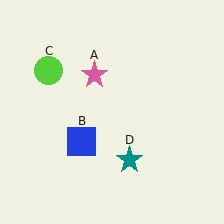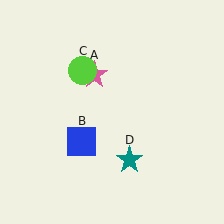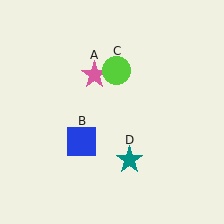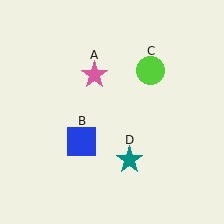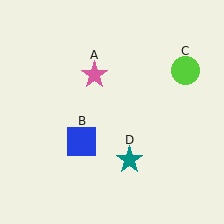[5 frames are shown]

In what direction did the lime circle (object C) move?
The lime circle (object C) moved right.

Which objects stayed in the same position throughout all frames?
Pink star (object A) and blue square (object B) and teal star (object D) remained stationary.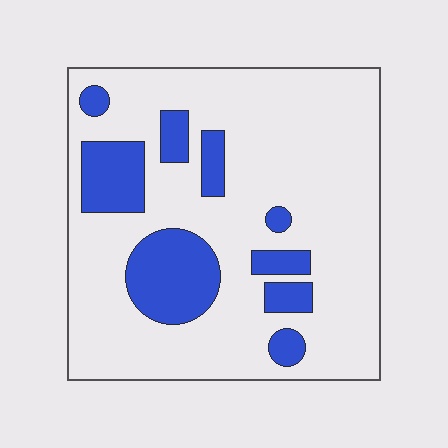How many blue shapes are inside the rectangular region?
9.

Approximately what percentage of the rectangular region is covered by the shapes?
Approximately 20%.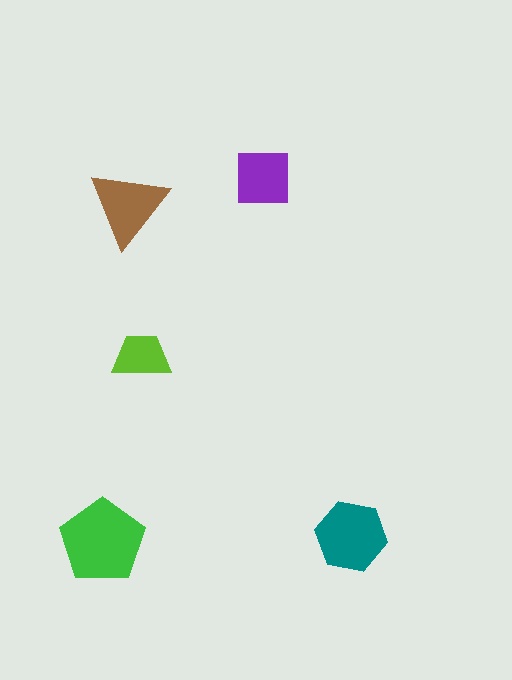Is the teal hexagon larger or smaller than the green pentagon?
Smaller.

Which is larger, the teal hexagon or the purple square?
The teal hexagon.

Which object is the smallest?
The lime trapezoid.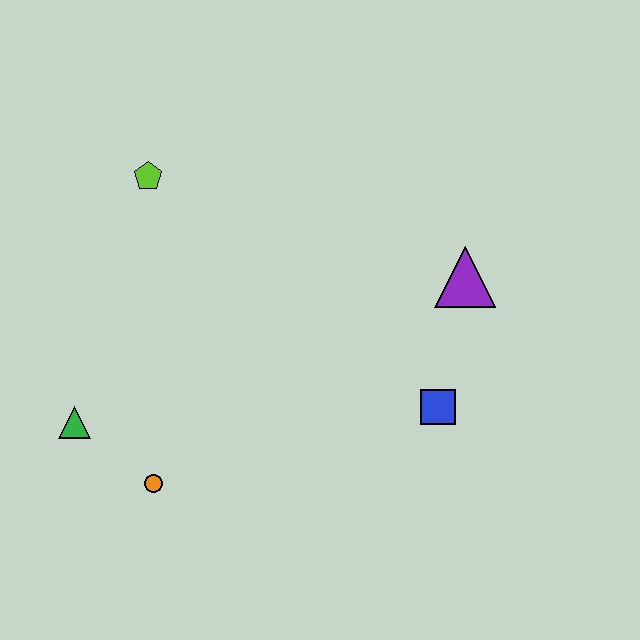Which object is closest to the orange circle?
The green triangle is closest to the orange circle.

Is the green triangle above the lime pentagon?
No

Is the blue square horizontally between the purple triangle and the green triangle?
Yes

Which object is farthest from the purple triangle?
The green triangle is farthest from the purple triangle.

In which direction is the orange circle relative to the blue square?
The orange circle is to the left of the blue square.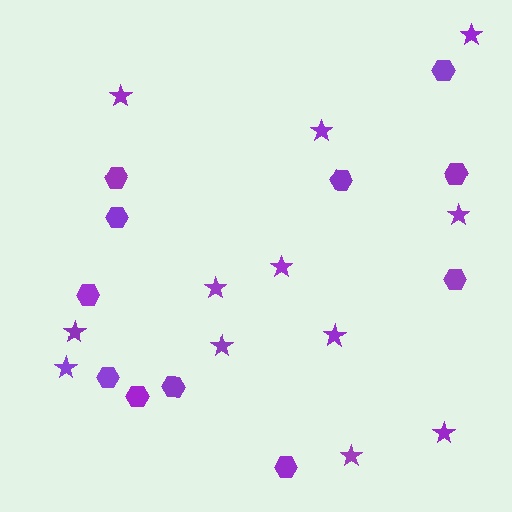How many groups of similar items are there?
There are 2 groups: one group of hexagons (11) and one group of stars (12).